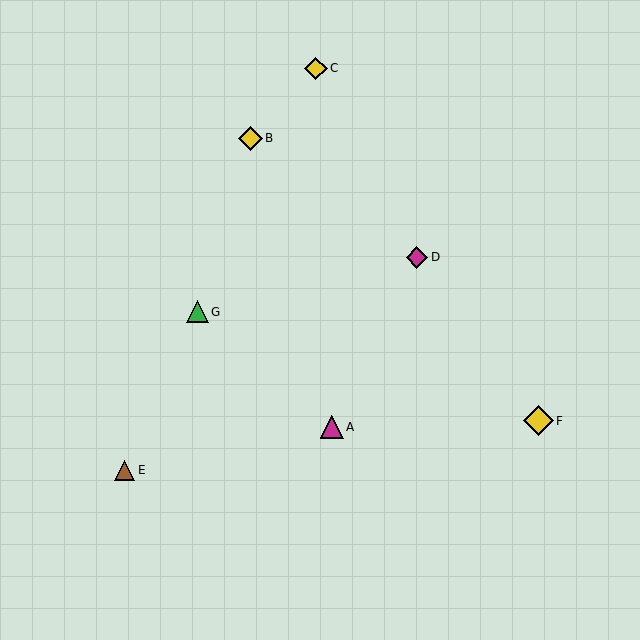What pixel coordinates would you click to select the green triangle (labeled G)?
Click at (198, 312) to select the green triangle G.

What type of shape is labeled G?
Shape G is a green triangle.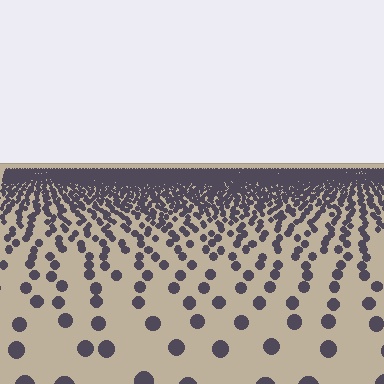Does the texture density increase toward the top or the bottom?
Density increases toward the top.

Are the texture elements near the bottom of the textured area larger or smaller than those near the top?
Larger. Near the bottom, elements are closer to the viewer and appear at a bigger on-screen size.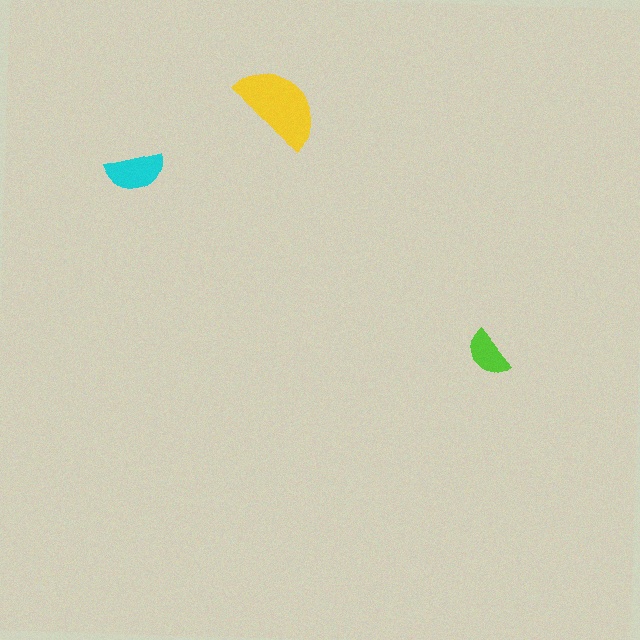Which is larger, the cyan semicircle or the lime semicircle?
The cyan one.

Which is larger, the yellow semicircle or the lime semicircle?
The yellow one.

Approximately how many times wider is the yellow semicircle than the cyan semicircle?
About 1.5 times wider.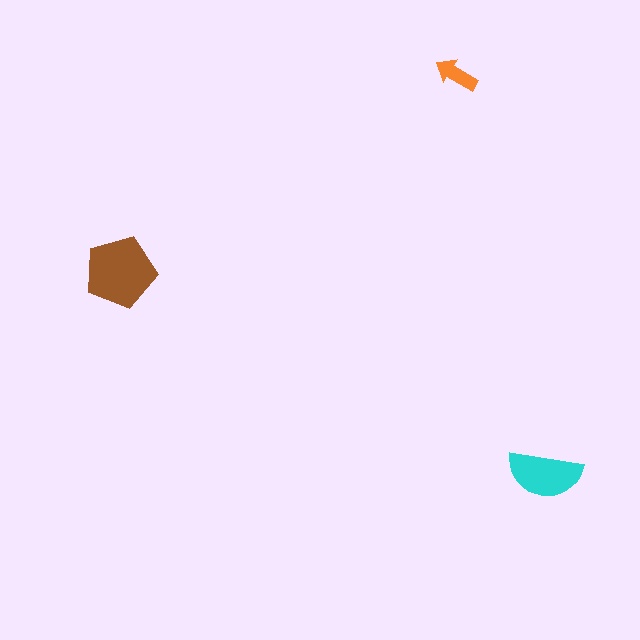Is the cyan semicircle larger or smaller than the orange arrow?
Larger.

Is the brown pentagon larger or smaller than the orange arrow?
Larger.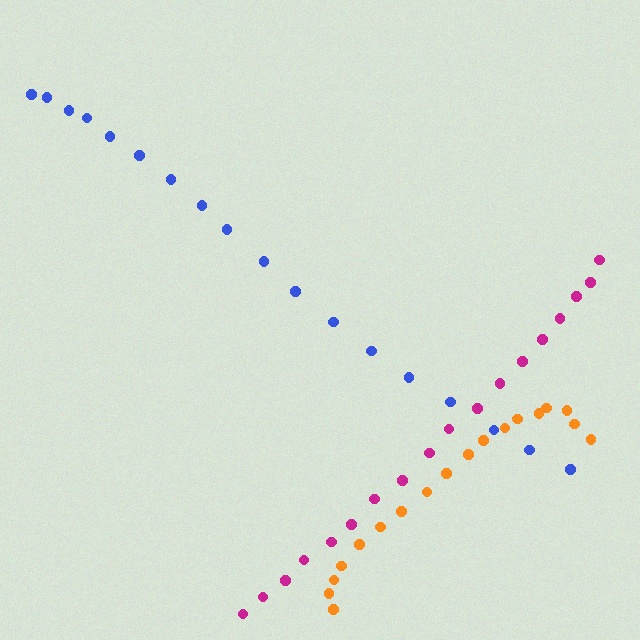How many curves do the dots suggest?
There are 3 distinct paths.